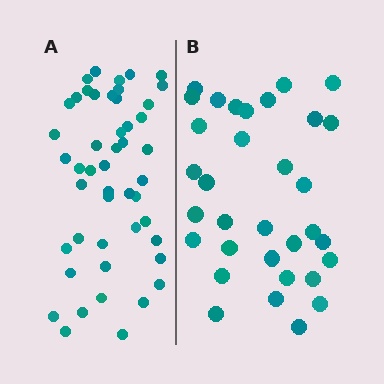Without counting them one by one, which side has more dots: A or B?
Region A (the left region) has more dots.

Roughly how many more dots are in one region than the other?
Region A has approximately 15 more dots than region B.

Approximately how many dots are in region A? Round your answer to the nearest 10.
About 50 dots. (The exact count is 48, which rounds to 50.)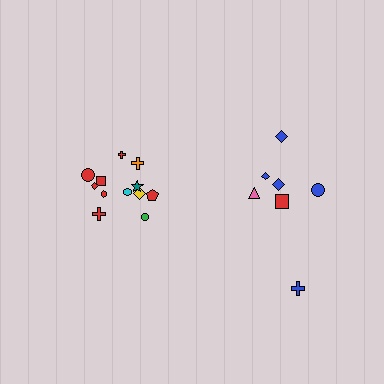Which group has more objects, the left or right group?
The left group.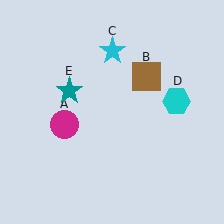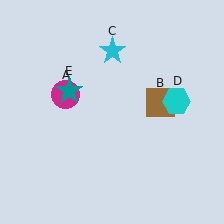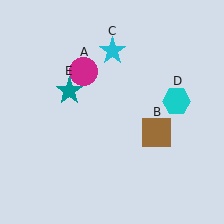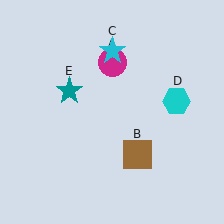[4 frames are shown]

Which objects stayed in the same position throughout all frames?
Cyan star (object C) and cyan hexagon (object D) and teal star (object E) remained stationary.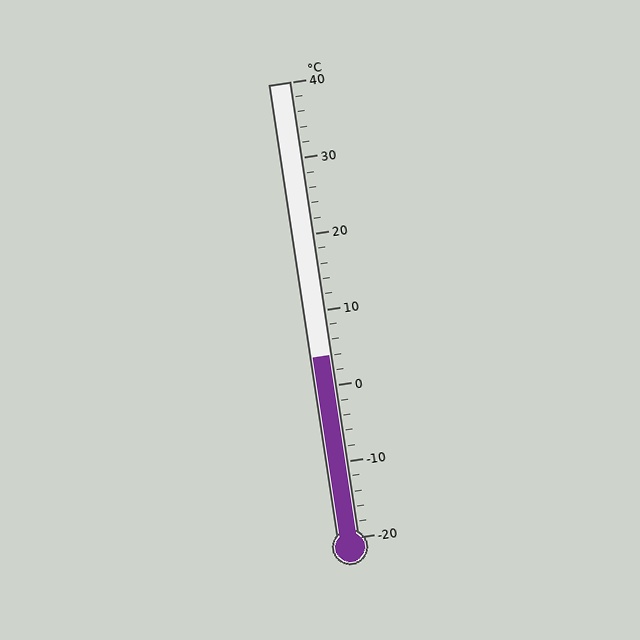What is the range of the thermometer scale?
The thermometer scale ranges from -20°C to 40°C.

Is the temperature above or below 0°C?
The temperature is above 0°C.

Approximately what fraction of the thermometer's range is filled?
The thermometer is filled to approximately 40% of its range.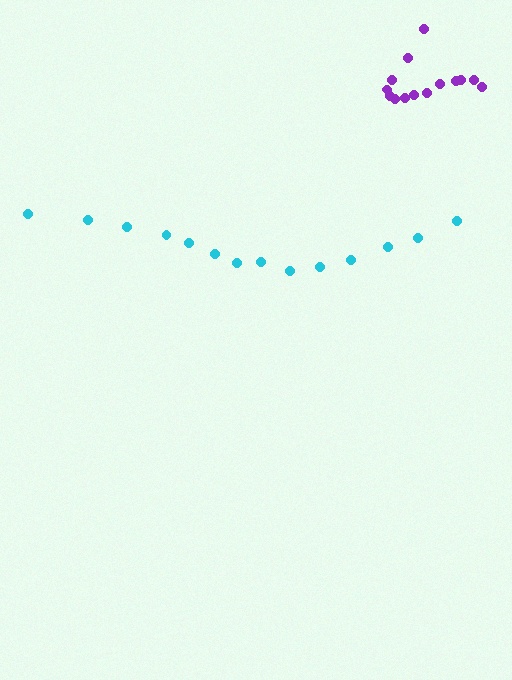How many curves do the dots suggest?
There are 2 distinct paths.